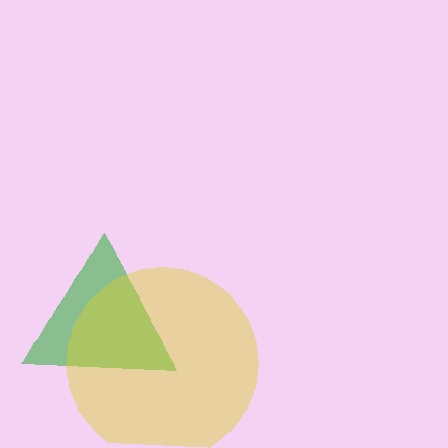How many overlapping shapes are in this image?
There are 2 overlapping shapes in the image.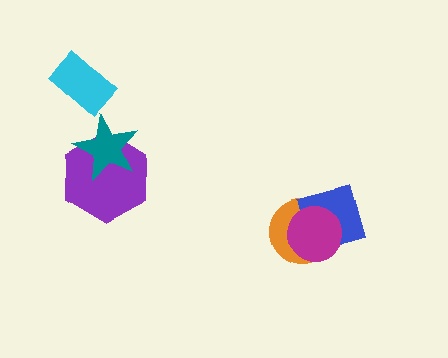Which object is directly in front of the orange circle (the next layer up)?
The blue square is directly in front of the orange circle.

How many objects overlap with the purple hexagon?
1 object overlaps with the purple hexagon.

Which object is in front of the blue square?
The magenta circle is in front of the blue square.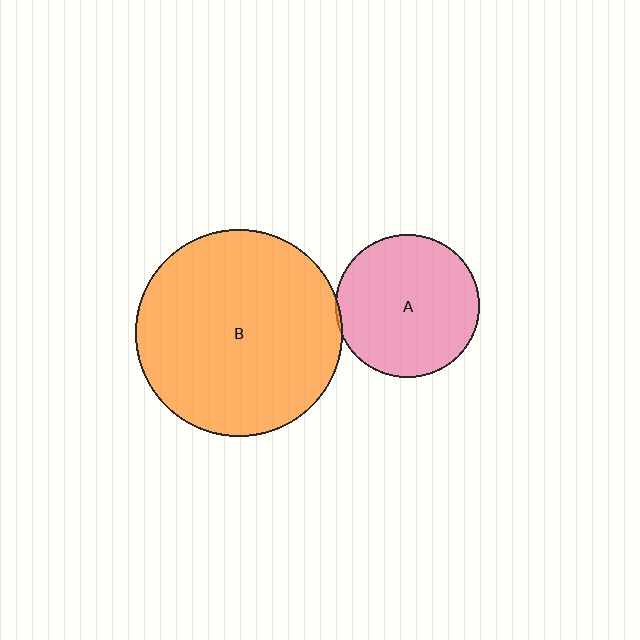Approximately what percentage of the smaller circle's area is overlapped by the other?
Approximately 5%.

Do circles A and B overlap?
Yes.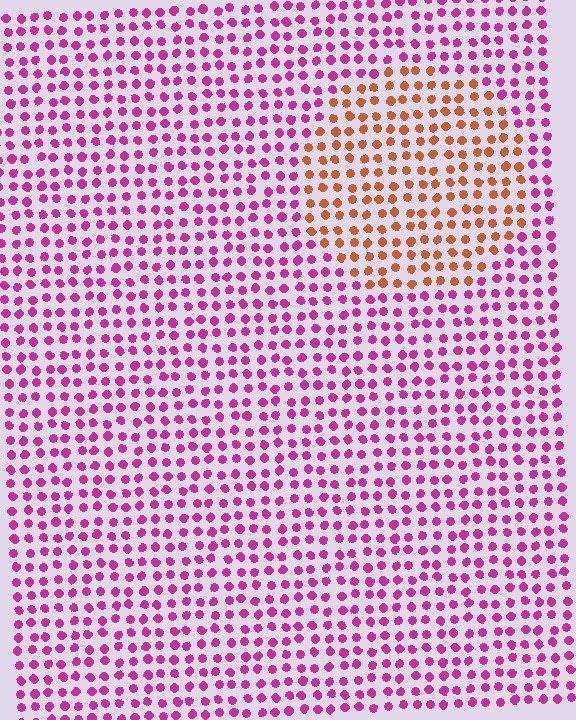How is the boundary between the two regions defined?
The boundary is defined purely by a slight shift in hue (about 62 degrees). Spacing, size, and orientation are identical on both sides.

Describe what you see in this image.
The image is filled with small magenta elements in a uniform arrangement. A circle-shaped region is visible where the elements are tinted to a slightly different hue, forming a subtle color boundary.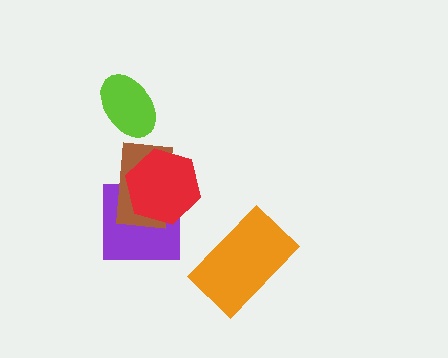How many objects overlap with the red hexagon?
2 objects overlap with the red hexagon.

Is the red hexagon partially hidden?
No, no other shape covers it.